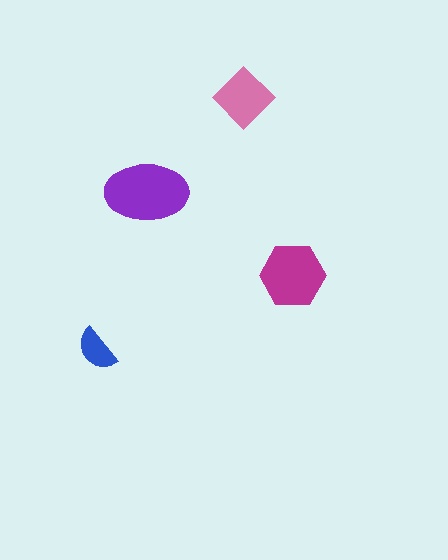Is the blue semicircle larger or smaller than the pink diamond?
Smaller.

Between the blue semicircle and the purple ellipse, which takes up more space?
The purple ellipse.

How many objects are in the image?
There are 4 objects in the image.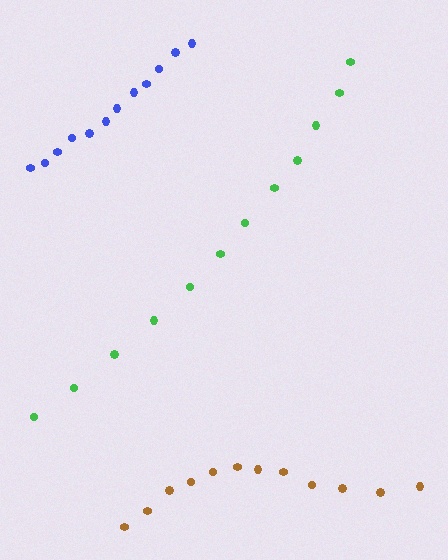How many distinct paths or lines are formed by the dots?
There are 3 distinct paths.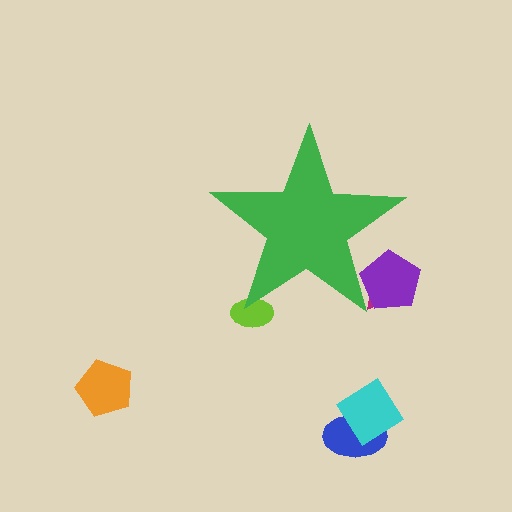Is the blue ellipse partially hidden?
No, the blue ellipse is fully visible.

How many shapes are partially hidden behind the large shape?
3 shapes are partially hidden.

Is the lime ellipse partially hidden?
Yes, the lime ellipse is partially hidden behind the green star.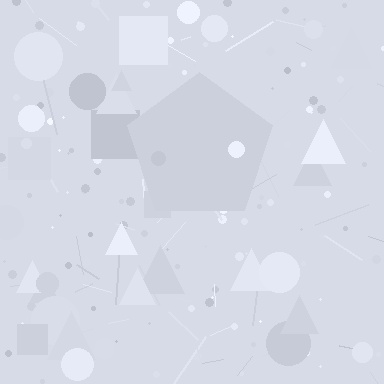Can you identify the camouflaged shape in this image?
The camouflaged shape is a pentagon.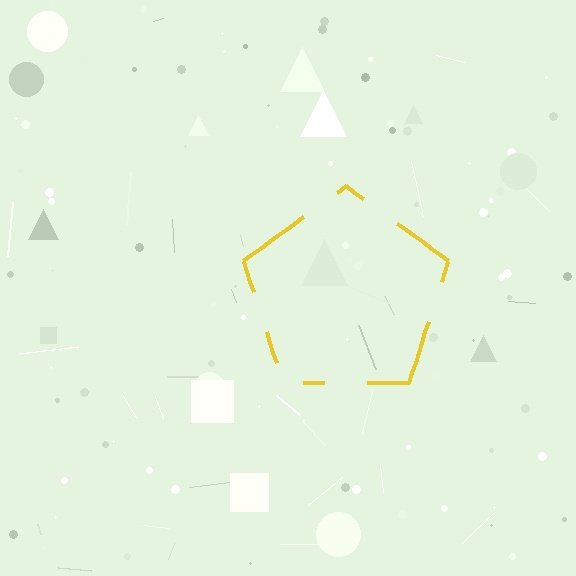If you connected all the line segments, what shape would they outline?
They would outline a pentagon.